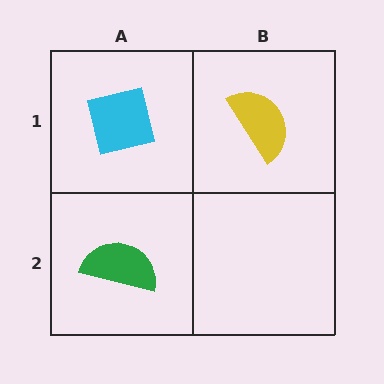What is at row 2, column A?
A green semicircle.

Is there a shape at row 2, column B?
No, that cell is empty.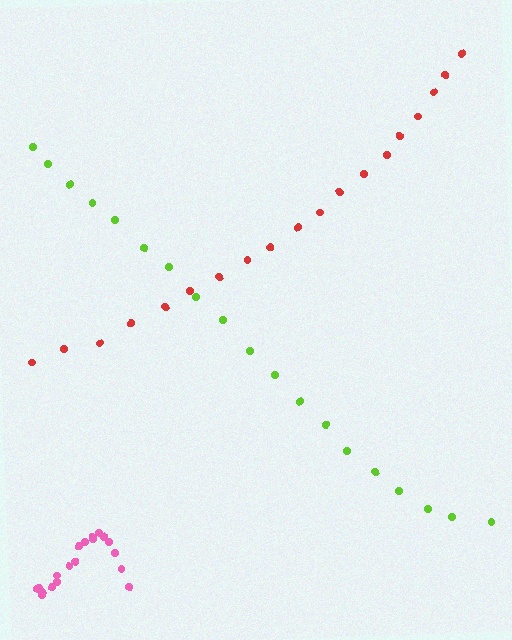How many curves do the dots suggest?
There are 3 distinct paths.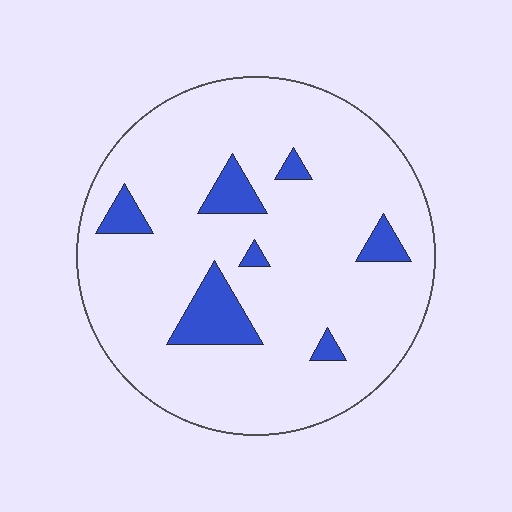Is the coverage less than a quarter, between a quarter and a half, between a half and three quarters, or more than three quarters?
Less than a quarter.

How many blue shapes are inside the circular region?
7.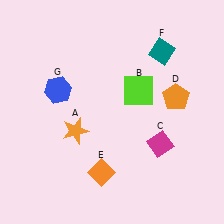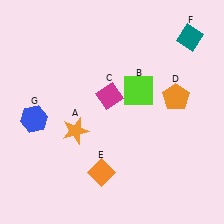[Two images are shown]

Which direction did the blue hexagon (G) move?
The blue hexagon (G) moved down.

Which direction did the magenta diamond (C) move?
The magenta diamond (C) moved left.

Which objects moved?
The objects that moved are: the magenta diamond (C), the teal diamond (F), the blue hexagon (G).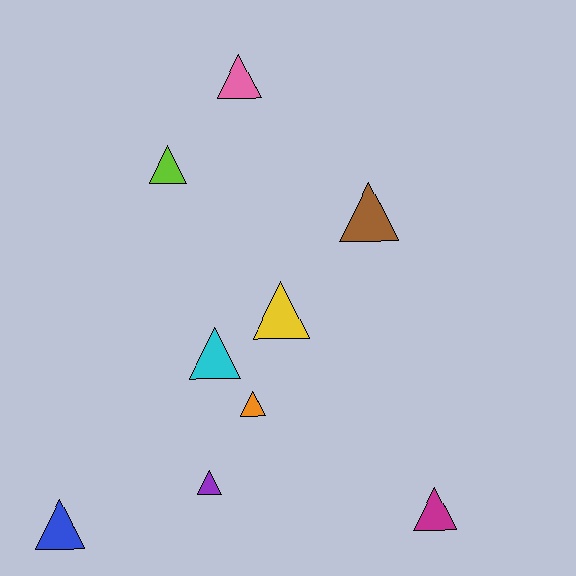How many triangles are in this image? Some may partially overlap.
There are 9 triangles.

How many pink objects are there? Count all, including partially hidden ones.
There is 1 pink object.